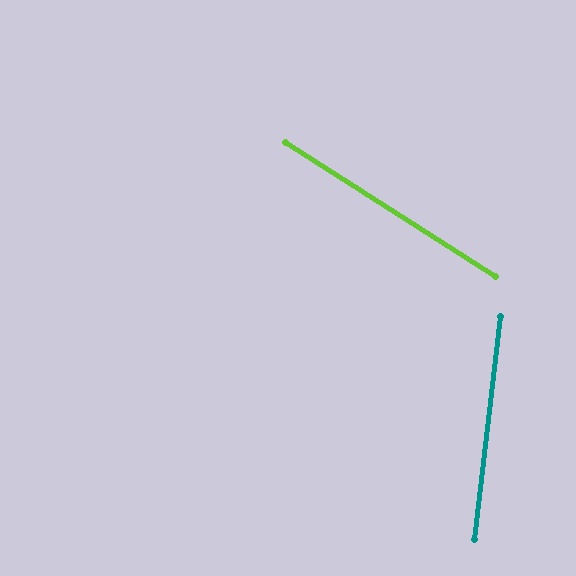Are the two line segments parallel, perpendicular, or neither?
Neither parallel nor perpendicular — they differ by about 64°.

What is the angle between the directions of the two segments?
Approximately 64 degrees.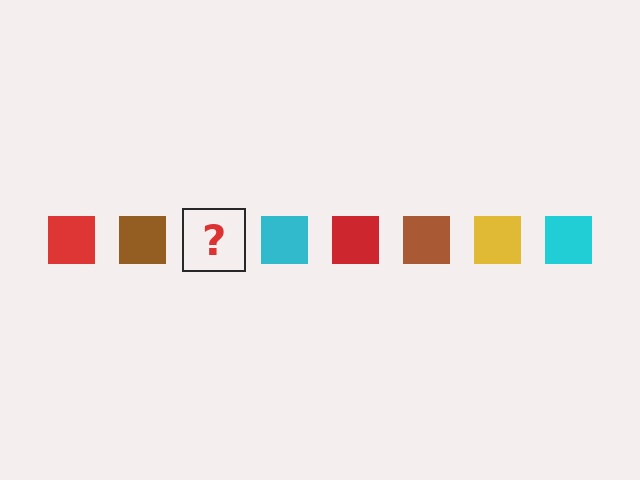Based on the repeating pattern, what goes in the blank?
The blank should be a yellow square.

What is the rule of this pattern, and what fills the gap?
The rule is that the pattern cycles through red, brown, yellow, cyan squares. The gap should be filled with a yellow square.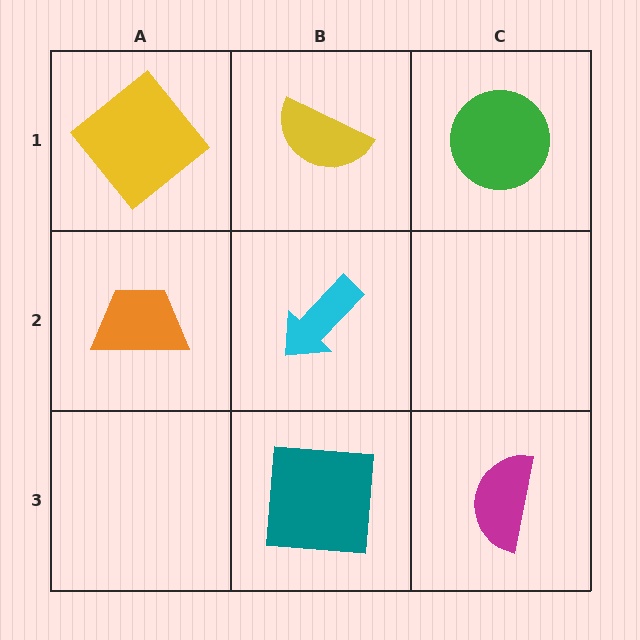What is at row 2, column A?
An orange trapezoid.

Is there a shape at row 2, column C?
No, that cell is empty.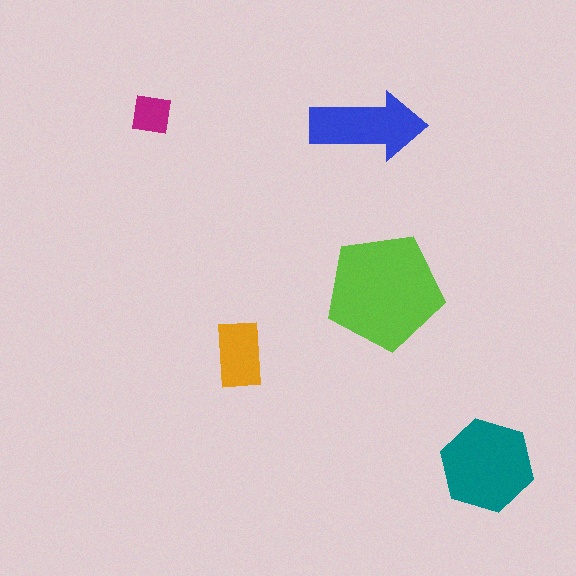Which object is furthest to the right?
The teal hexagon is rightmost.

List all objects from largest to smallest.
The lime pentagon, the teal hexagon, the blue arrow, the orange rectangle, the magenta square.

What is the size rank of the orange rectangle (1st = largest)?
4th.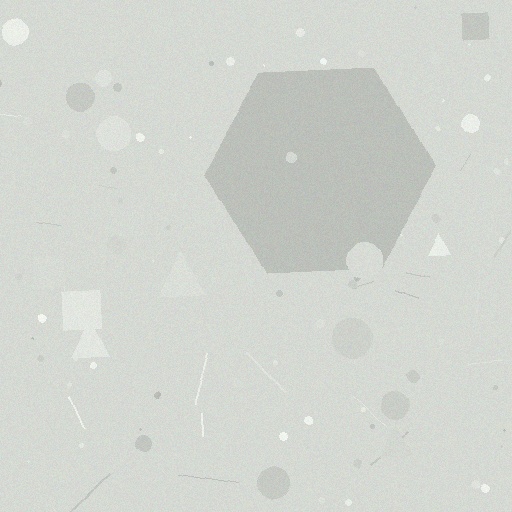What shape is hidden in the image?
A hexagon is hidden in the image.